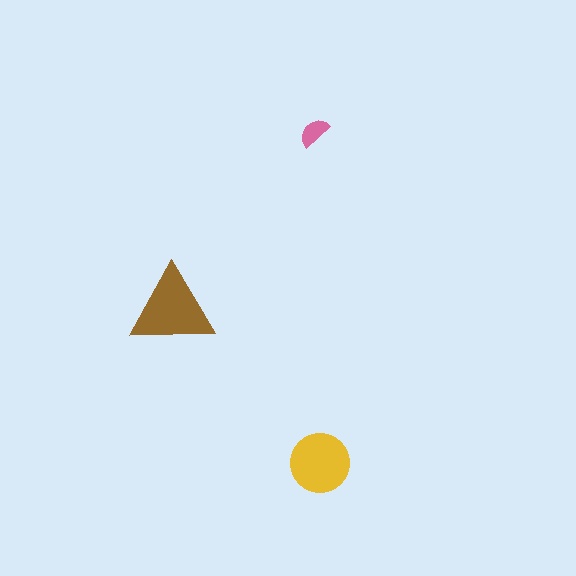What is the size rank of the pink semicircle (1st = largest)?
3rd.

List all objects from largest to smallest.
The brown triangle, the yellow circle, the pink semicircle.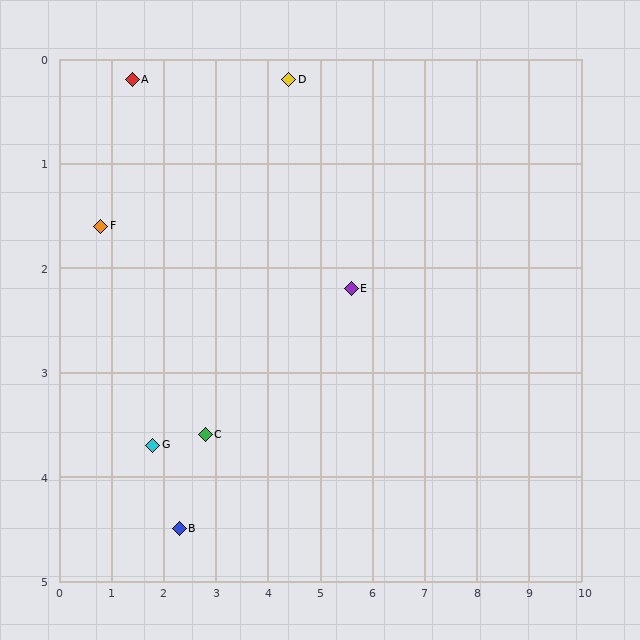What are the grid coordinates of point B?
Point B is at approximately (2.3, 4.5).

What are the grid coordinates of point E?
Point E is at approximately (5.6, 2.2).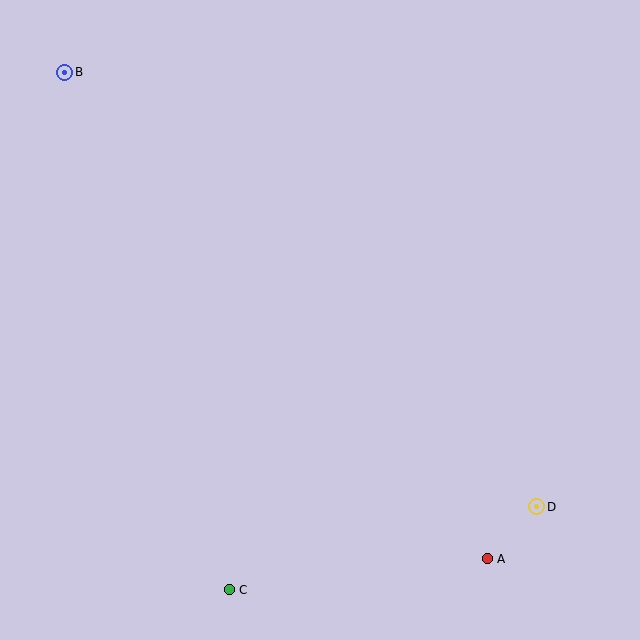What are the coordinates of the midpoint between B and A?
The midpoint between B and A is at (276, 315).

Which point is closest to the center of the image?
Point C at (229, 590) is closest to the center.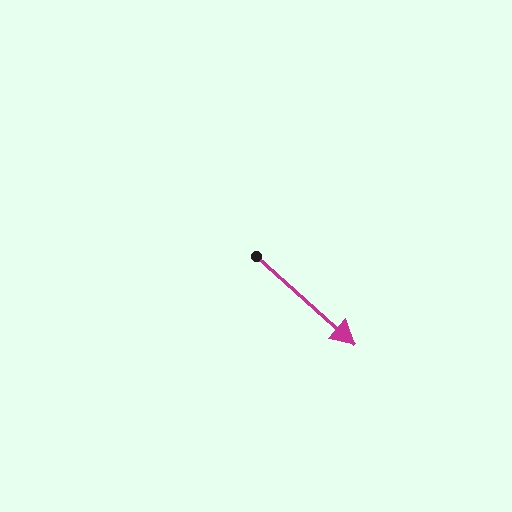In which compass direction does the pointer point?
Southeast.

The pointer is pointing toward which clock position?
Roughly 4 o'clock.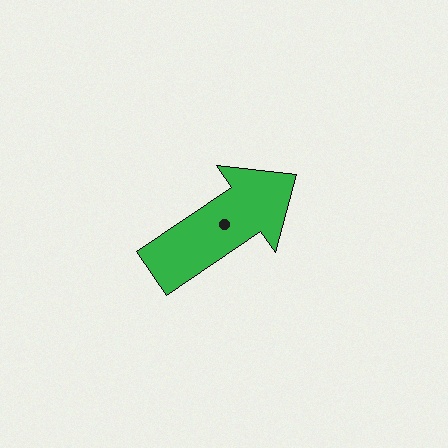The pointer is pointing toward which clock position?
Roughly 2 o'clock.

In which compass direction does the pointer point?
Northeast.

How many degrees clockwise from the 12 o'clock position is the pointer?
Approximately 56 degrees.